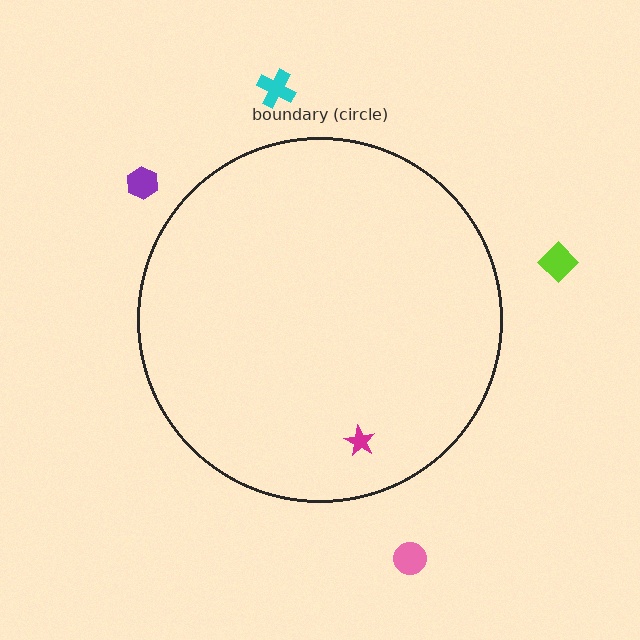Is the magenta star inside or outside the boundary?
Inside.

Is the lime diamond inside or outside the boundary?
Outside.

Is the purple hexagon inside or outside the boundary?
Outside.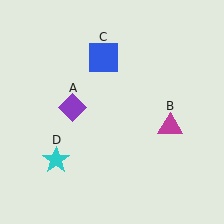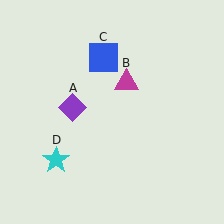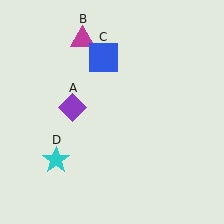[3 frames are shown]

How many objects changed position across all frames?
1 object changed position: magenta triangle (object B).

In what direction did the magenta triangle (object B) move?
The magenta triangle (object B) moved up and to the left.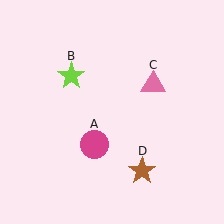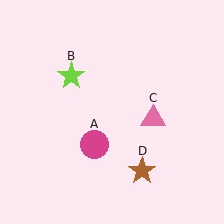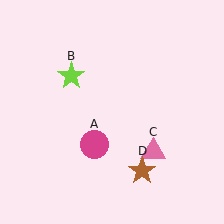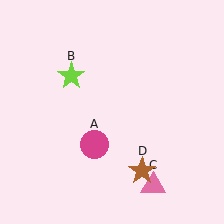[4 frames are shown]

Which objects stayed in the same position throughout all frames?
Magenta circle (object A) and lime star (object B) and brown star (object D) remained stationary.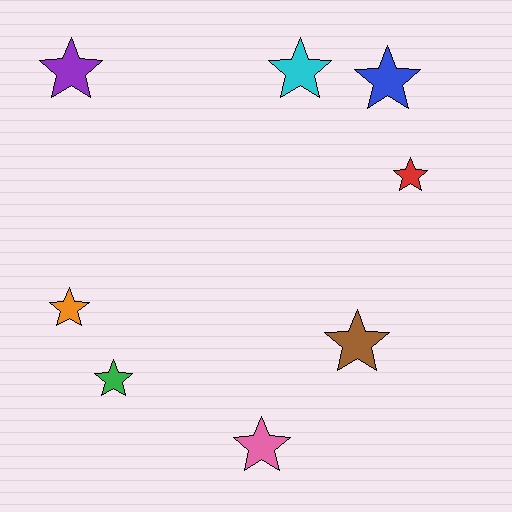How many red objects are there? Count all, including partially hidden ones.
There is 1 red object.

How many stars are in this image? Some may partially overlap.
There are 8 stars.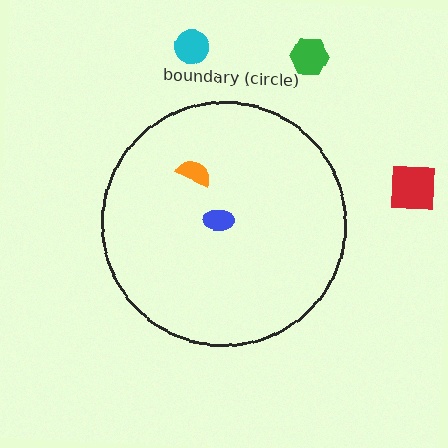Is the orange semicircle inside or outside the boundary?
Inside.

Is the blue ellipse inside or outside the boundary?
Inside.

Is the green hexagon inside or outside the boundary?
Outside.